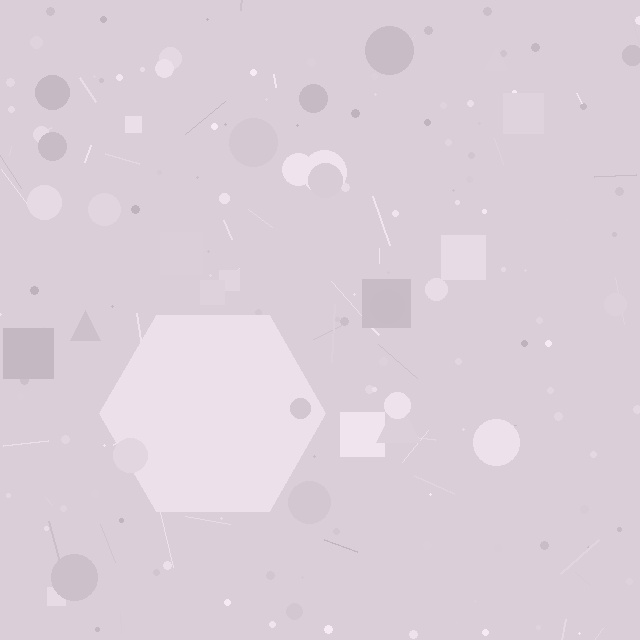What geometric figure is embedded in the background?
A hexagon is embedded in the background.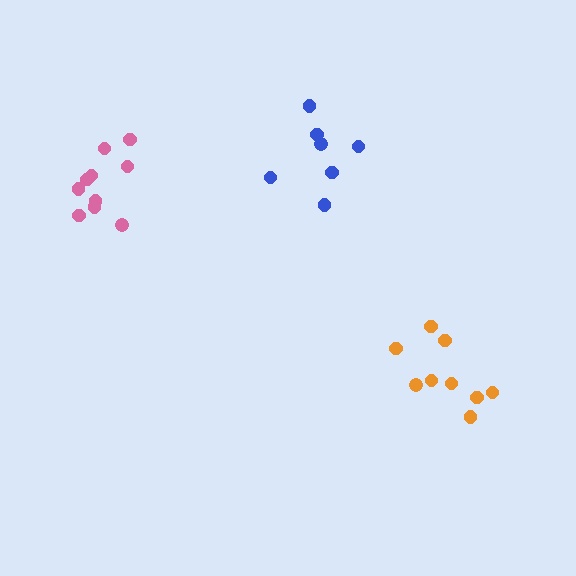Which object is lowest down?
The orange cluster is bottommost.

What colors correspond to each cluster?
The clusters are colored: orange, blue, pink.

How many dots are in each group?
Group 1: 9 dots, Group 2: 7 dots, Group 3: 10 dots (26 total).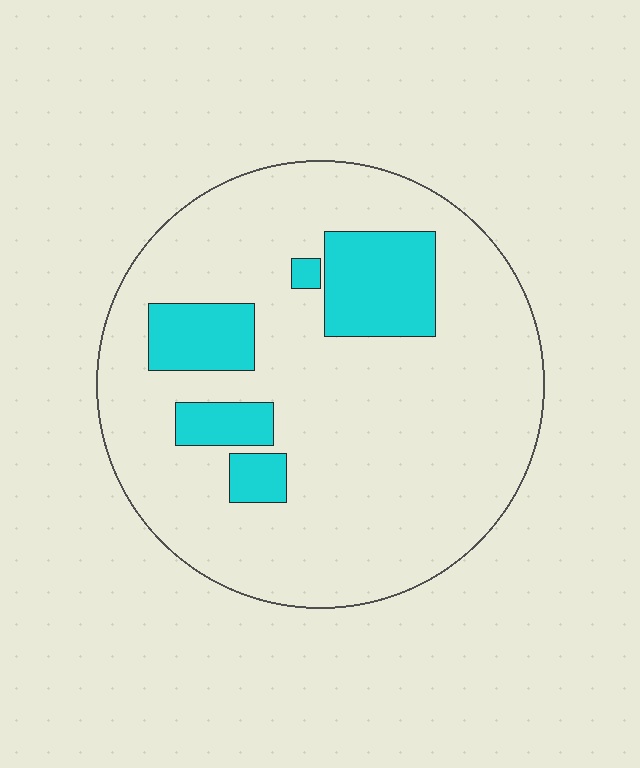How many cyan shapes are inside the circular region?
5.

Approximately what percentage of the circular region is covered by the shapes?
Approximately 15%.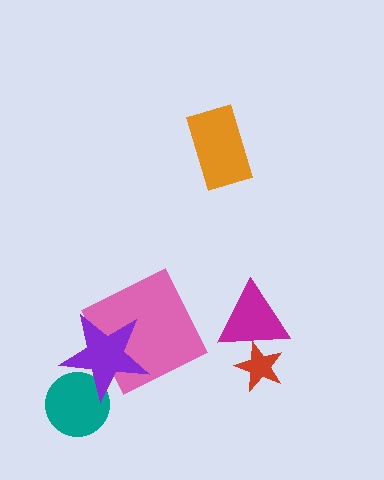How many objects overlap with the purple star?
2 objects overlap with the purple star.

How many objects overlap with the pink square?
1 object overlaps with the pink square.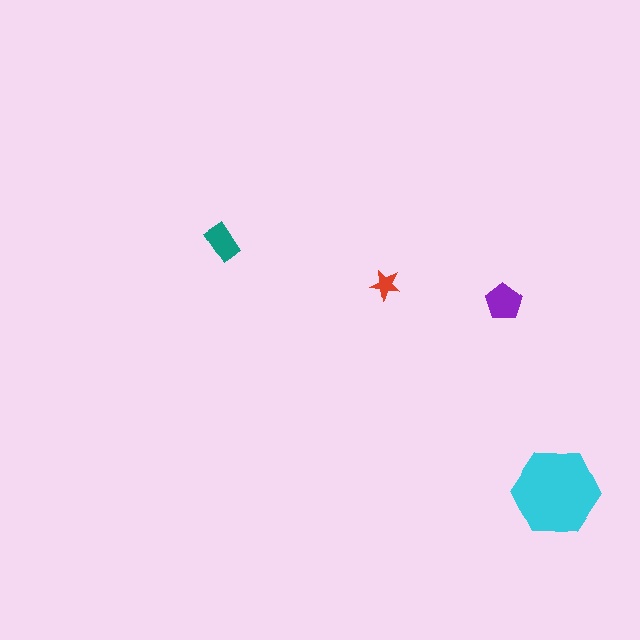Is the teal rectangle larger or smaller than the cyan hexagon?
Smaller.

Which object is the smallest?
The red star.